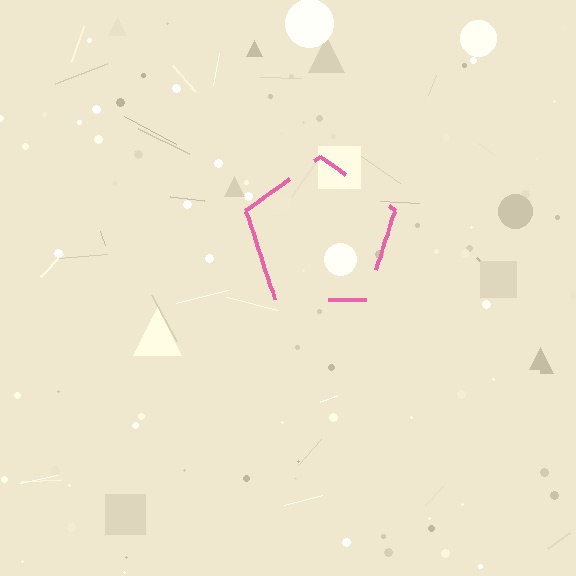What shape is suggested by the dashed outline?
The dashed outline suggests a pentagon.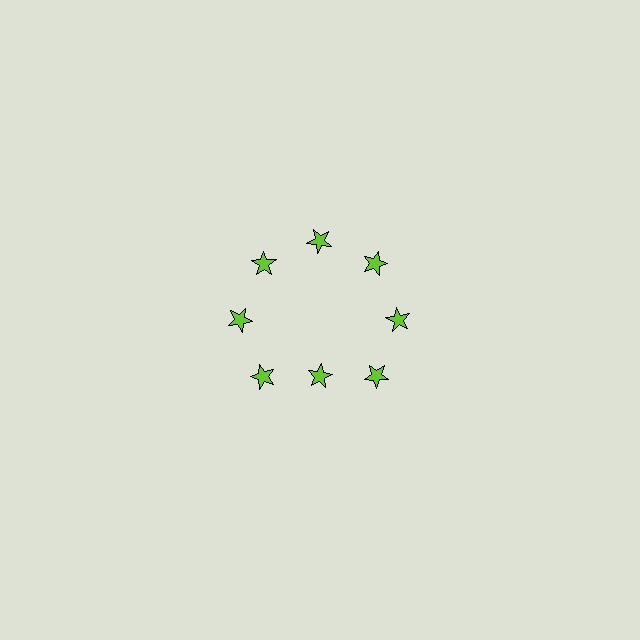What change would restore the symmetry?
The symmetry would be restored by moving it outward, back onto the ring so that all 8 stars sit at equal angles and equal distance from the center.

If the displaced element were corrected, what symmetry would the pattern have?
It would have 8-fold rotational symmetry — the pattern would map onto itself every 45 degrees.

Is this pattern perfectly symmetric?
No. The 8 lime stars are arranged in a ring, but one element near the 6 o'clock position is pulled inward toward the center, breaking the 8-fold rotational symmetry.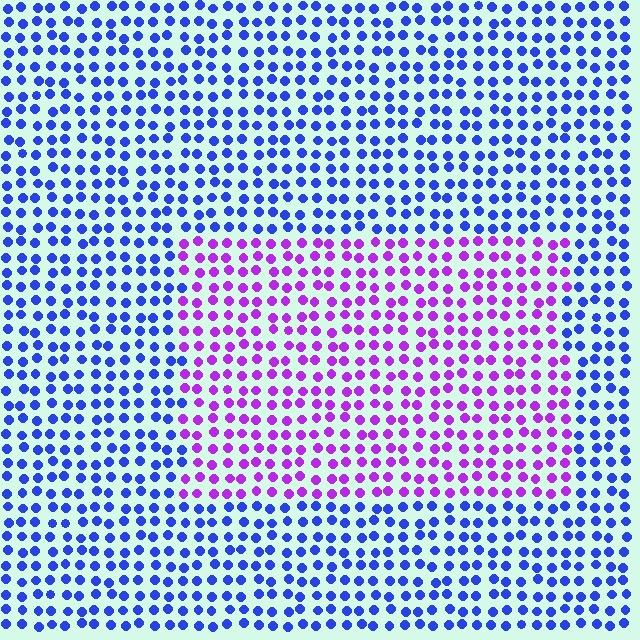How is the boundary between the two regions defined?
The boundary is defined purely by a slight shift in hue (about 54 degrees). Spacing, size, and orientation are identical on both sides.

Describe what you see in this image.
The image is filled with small blue elements in a uniform arrangement. A rectangle-shaped region is visible where the elements are tinted to a slightly different hue, forming a subtle color boundary.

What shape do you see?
I see a rectangle.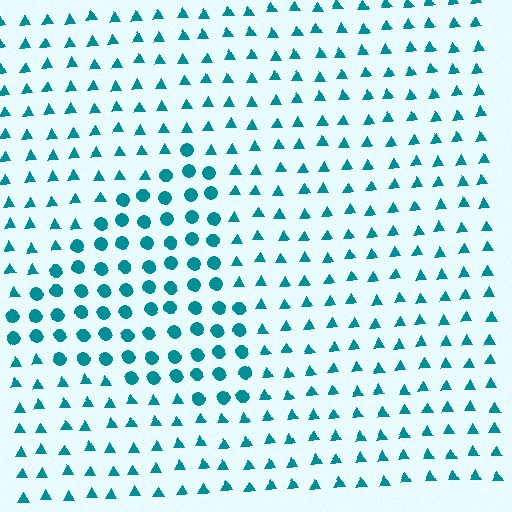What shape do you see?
I see a triangle.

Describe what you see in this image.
The image is filled with small teal elements arranged in a uniform grid. A triangle-shaped region contains circles, while the surrounding area contains triangles. The boundary is defined purely by the change in element shape.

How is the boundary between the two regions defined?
The boundary is defined by a change in element shape: circles inside vs. triangles outside. All elements share the same color and spacing.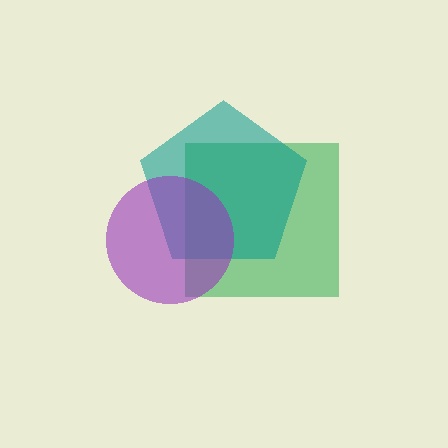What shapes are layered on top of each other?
The layered shapes are: a green square, a teal pentagon, a purple circle.